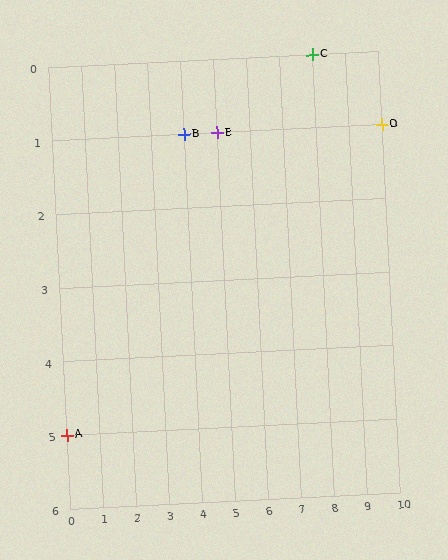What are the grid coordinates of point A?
Point A is at grid coordinates (0, 5).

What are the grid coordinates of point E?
Point E is at grid coordinates (5, 1).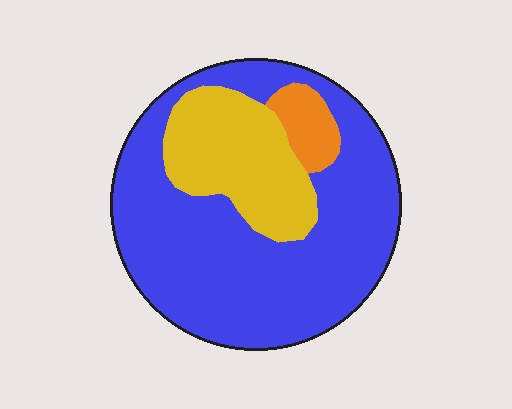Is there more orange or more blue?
Blue.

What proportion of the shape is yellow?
Yellow covers about 25% of the shape.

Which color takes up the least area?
Orange, at roughly 5%.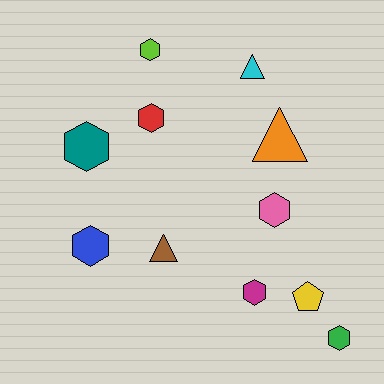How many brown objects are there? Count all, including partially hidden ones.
There is 1 brown object.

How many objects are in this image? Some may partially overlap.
There are 11 objects.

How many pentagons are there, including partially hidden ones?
There is 1 pentagon.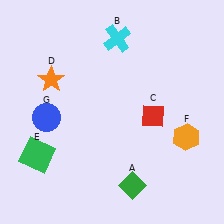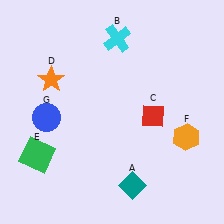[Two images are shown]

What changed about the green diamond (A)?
In Image 1, A is green. In Image 2, it changed to teal.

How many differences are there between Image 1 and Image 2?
There is 1 difference between the two images.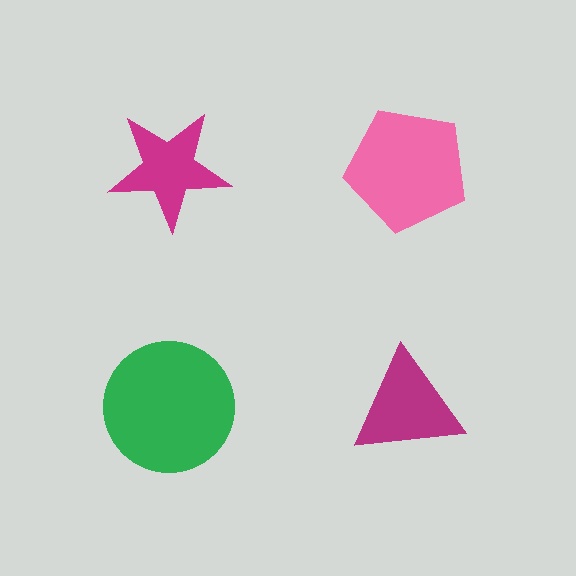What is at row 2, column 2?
A magenta triangle.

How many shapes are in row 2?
2 shapes.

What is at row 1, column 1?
A magenta star.